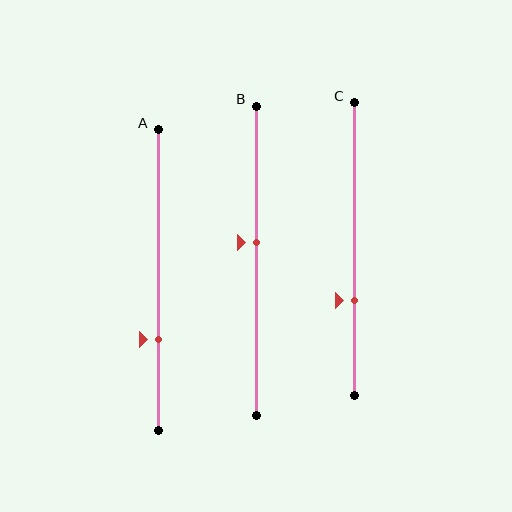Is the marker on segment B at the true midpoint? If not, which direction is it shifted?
No, the marker on segment B is shifted upward by about 6% of the segment length.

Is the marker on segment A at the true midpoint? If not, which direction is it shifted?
No, the marker on segment A is shifted downward by about 20% of the segment length.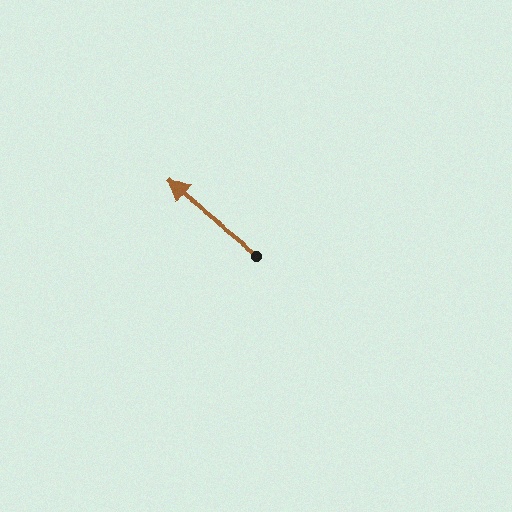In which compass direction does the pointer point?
Northwest.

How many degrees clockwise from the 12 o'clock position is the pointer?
Approximately 308 degrees.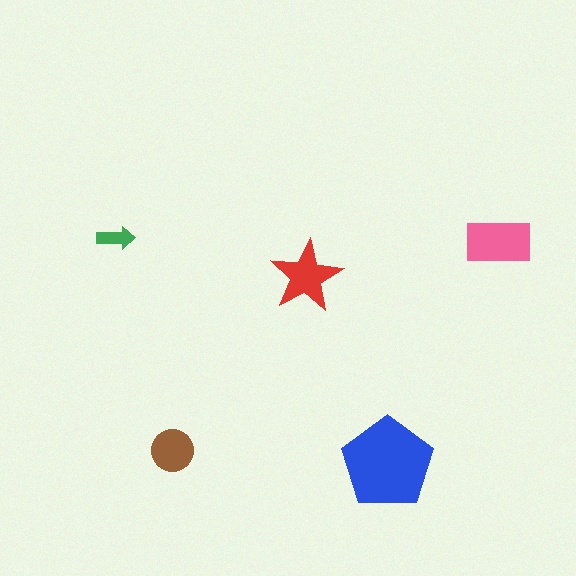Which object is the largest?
The blue pentagon.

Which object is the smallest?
The green arrow.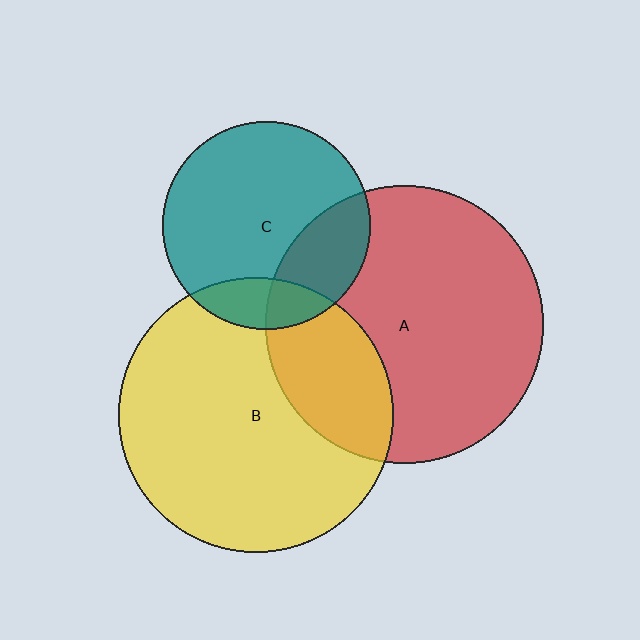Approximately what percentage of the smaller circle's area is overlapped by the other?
Approximately 25%.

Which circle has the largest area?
Circle A (red).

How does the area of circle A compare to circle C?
Approximately 1.8 times.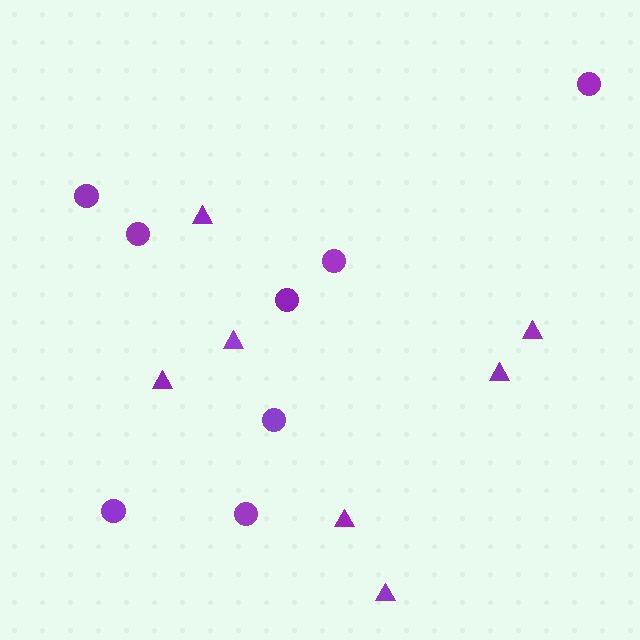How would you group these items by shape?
There are 2 groups: one group of circles (8) and one group of triangles (7).